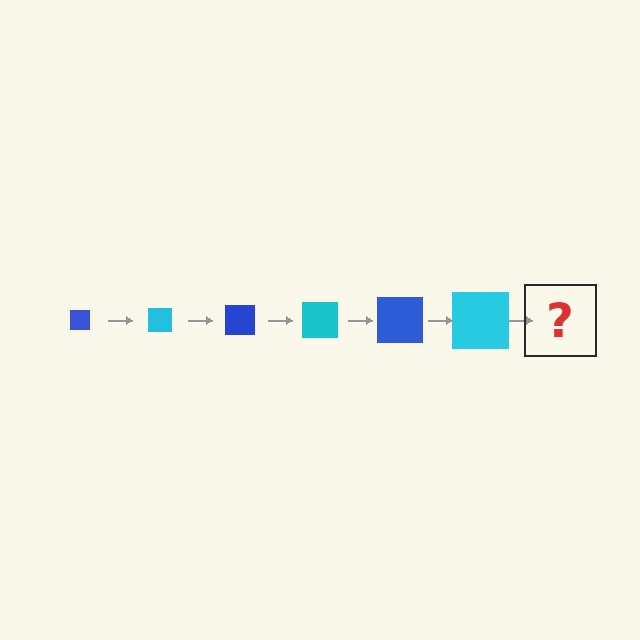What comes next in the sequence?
The next element should be a blue square, larger than the previous one.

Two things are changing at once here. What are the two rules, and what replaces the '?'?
The two rules are that the square grows larger each step and the color cycles through blue and cyan. The '?' should be a blue square, larger than the previous one.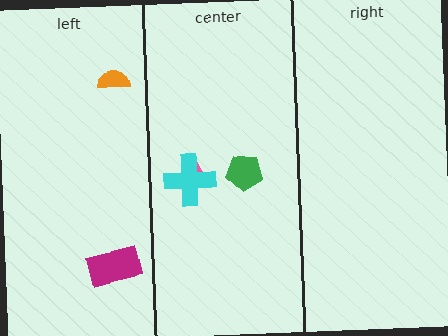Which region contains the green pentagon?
The center region.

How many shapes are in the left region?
2.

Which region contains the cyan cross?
The center region.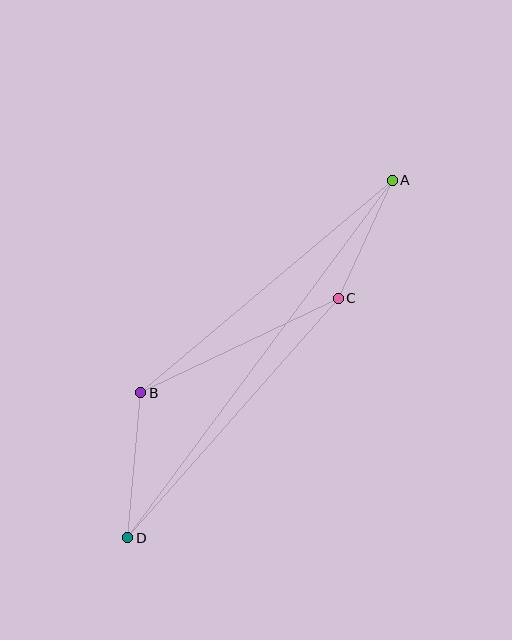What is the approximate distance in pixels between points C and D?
The distance between C and D is approximately 319 pixels.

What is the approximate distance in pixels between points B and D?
The distance between B and D is approximately 145 pixels.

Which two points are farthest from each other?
Points A and D are farthest from each other.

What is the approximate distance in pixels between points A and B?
The distance between A and B is approximately 329 pixels.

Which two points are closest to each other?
Points A and C are closest to each other.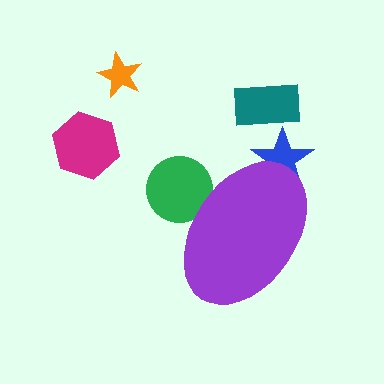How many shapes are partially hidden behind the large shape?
2 shapes are partially hidden.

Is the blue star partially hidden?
Yes, the blue star is partially hidden behind the purple ellipse.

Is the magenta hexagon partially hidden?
No, the magenta hexagon is fully visible.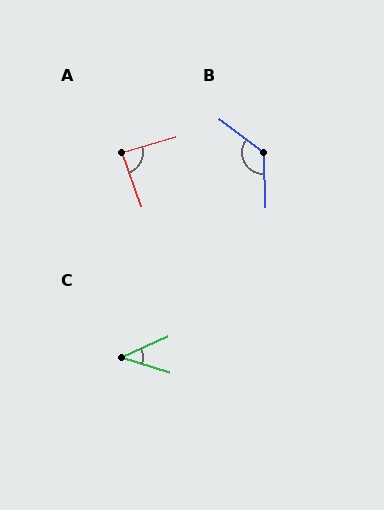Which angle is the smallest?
C, at approximately 42 degrees.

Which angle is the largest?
B, at approximately 128 degrees.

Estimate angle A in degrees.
Approximately 86 degrees.